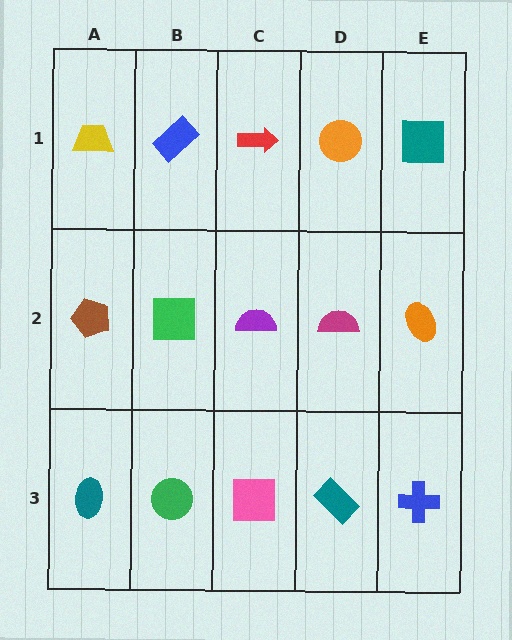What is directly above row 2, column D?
An orange circle.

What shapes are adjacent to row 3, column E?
An orange ellipse (row 2, column E), a teal rectangle (row 3, column D).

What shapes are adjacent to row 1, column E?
An orange ellipse (row 2, column E), an orange circle (row 1, column D).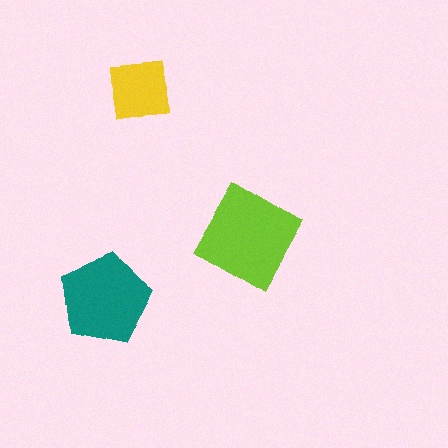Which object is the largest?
The lime diamond.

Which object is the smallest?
The yellow square.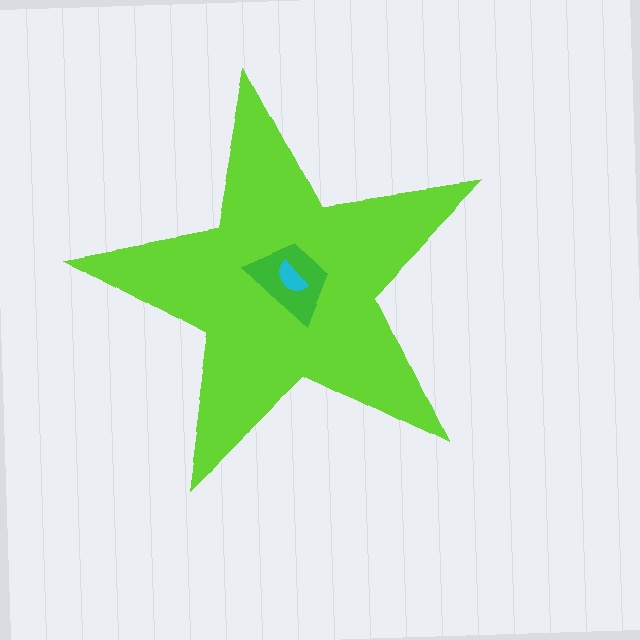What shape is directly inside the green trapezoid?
The cyan semicircle.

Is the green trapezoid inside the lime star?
Yes.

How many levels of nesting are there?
3.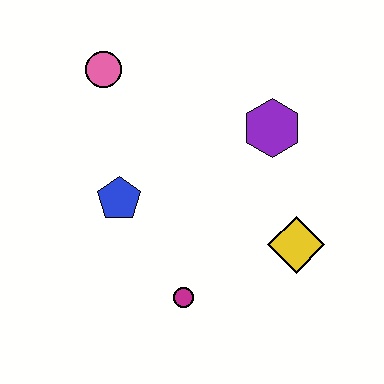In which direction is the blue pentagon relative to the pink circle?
The blue pentagon is below the pink circle.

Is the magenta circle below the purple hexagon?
Yes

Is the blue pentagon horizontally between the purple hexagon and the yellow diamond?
No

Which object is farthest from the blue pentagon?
The yellow diamond is farthest from the blue pentagon.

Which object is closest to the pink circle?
The blue pentagon is closest to the pink circle.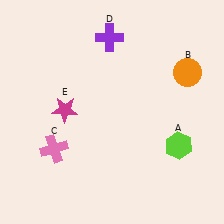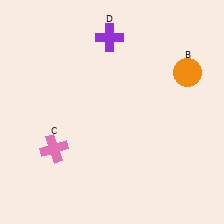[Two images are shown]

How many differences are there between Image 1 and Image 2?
There are 2 differences between the two images.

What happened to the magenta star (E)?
The magenta star (E) was removed in Image 2. It was in the top-left area of Image 1.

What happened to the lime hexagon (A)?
The lime hexagon (A) was removed in Image 2. It was in the bottom-right area of Image 1.